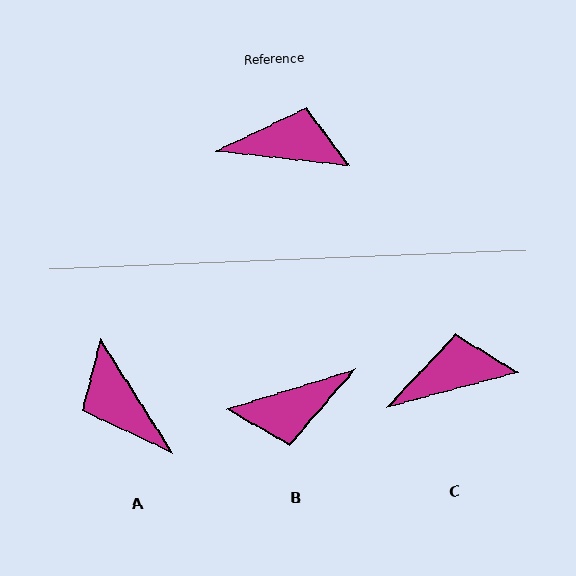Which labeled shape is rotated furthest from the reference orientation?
B, about 157 degrees away.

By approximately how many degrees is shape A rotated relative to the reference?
Approximately 129 degrees counter-clockwise.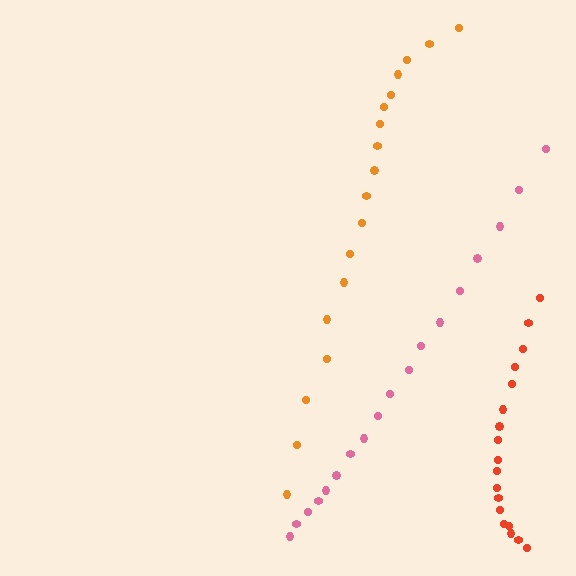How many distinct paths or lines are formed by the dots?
There are 3 distinct paths.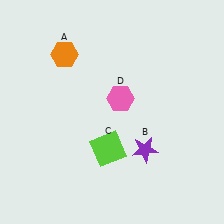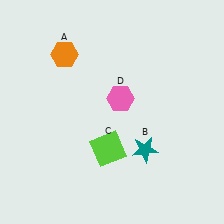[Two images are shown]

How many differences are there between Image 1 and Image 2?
There is 1 difference between the two images.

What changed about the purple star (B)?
In Image 1, B is purple. In Image 2, it changed to teal.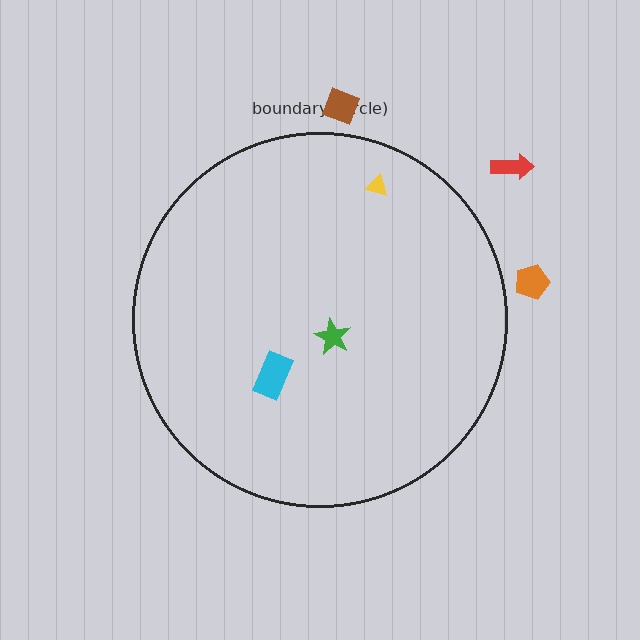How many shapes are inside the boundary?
3 inside, 3 outside.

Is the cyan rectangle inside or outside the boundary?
Inside.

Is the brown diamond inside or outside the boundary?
Outside.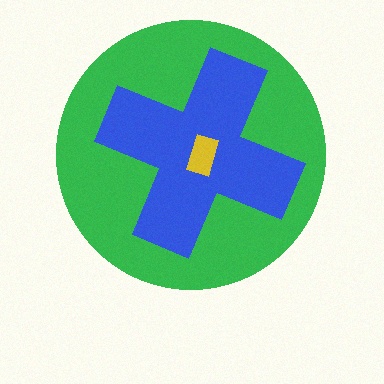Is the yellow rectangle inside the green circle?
Yes.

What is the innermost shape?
The yellow rectangle.